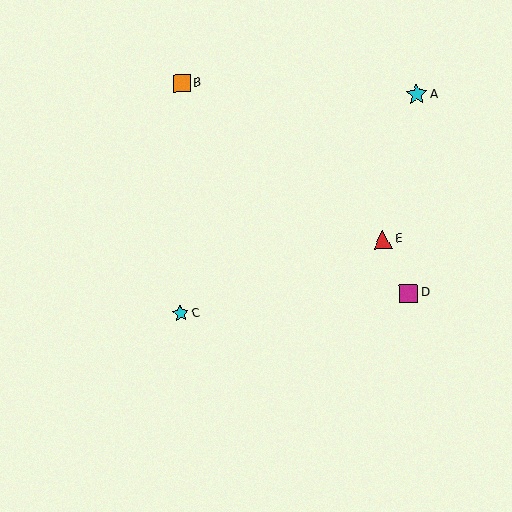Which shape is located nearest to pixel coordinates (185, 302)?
The cyan star (labeled C) at (180, 313) is nearest to that location.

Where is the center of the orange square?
The center of the orange square is at (182, 83).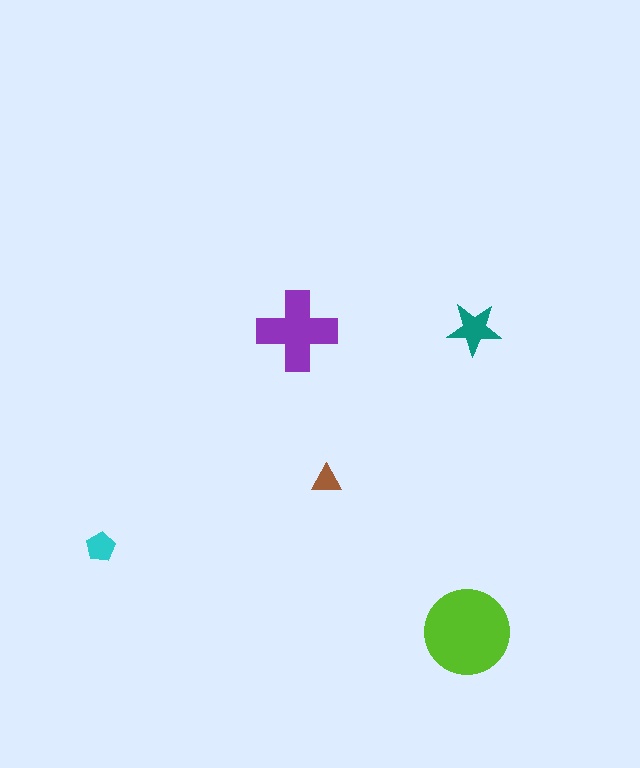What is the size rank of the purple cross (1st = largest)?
2nd.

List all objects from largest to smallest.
The lime circle, the purple cross, the teal star, the cyan pentagon, the brown triangle.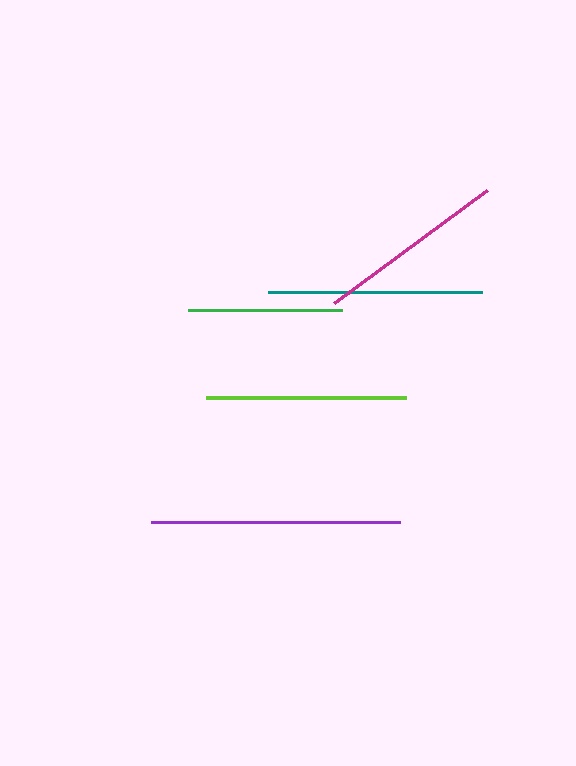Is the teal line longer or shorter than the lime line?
The teal line is longer than the lime line.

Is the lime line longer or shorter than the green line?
The lime line is longer than the green line.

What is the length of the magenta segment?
The magenta segment is approximately 191 pixels long.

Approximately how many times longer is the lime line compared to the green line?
The lime line is approximately 1.3 times the length of the green line.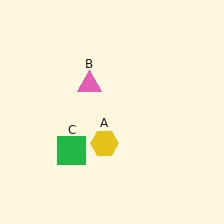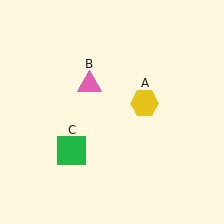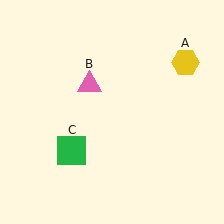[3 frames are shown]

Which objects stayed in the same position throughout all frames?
Pink triangle (object B) and green square (object C) remained stationary.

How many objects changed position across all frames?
1 object changed position: yellow hexagon (object A).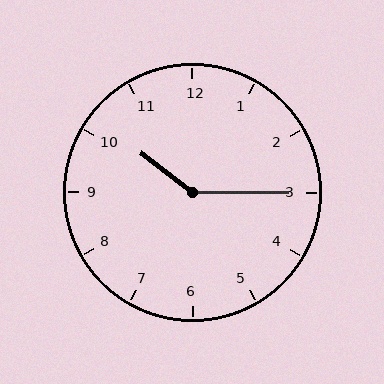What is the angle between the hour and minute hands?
Approximately 142 degrees.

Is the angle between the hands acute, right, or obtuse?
It is obtuse.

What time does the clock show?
10:15.